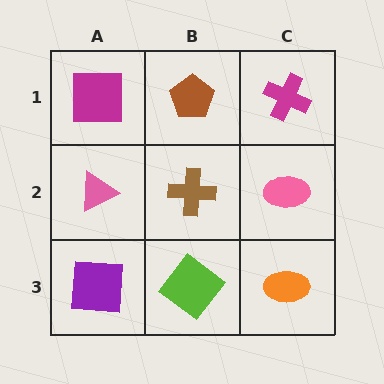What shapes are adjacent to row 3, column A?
A pink triangle (row 2, column A), a lime diamond (row 3, column B).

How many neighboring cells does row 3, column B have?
3.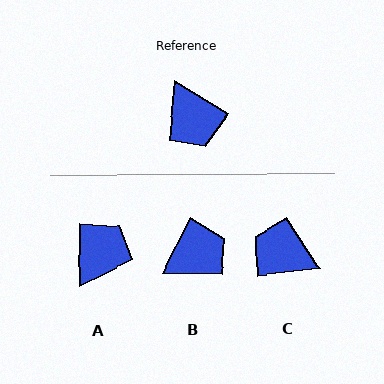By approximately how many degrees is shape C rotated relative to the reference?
Approximately 142 degrees clockwise.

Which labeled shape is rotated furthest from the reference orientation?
C, about 142 degrees away.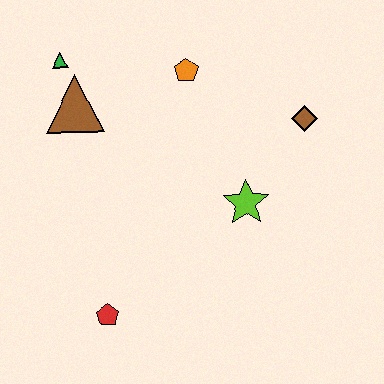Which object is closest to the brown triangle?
The green triangle is closest to the brown triangle.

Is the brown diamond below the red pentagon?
No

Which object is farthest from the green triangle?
The red pentagon is farthest from the green triangle.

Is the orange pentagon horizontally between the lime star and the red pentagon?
Yes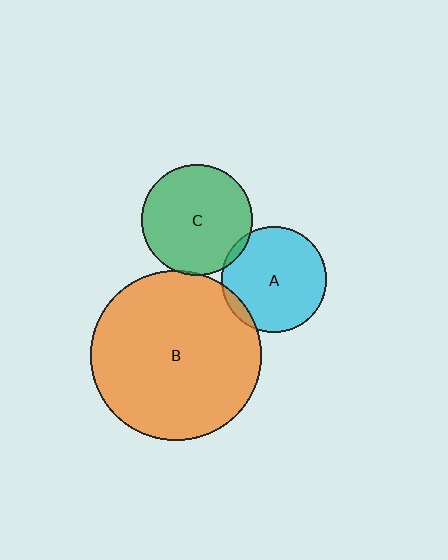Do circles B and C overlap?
Yes.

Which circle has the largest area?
Circle B (orange).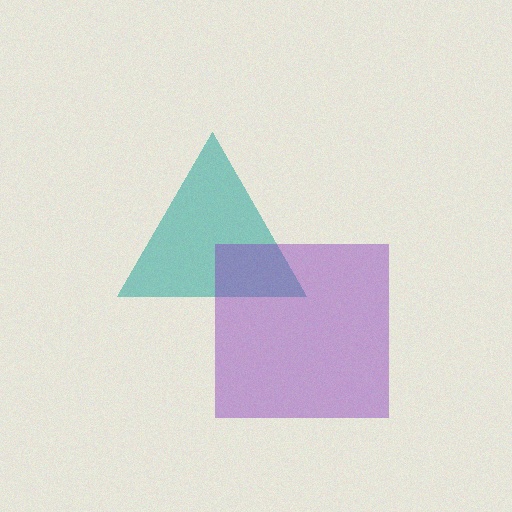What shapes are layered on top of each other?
The layered shapes are: a teal triangle, a purple square.